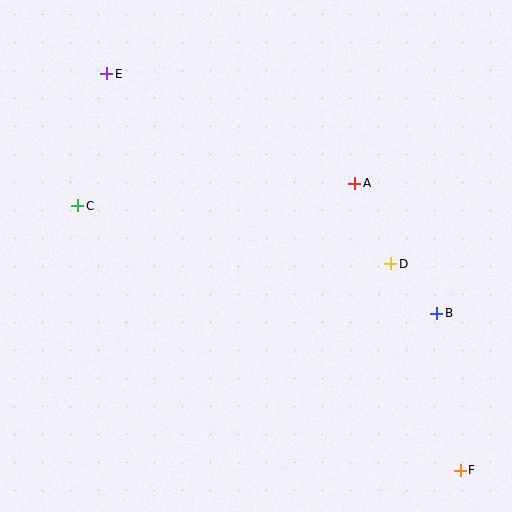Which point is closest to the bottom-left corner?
Point C is closest to the bottom-left corner.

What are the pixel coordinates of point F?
Point F is at (460, 470).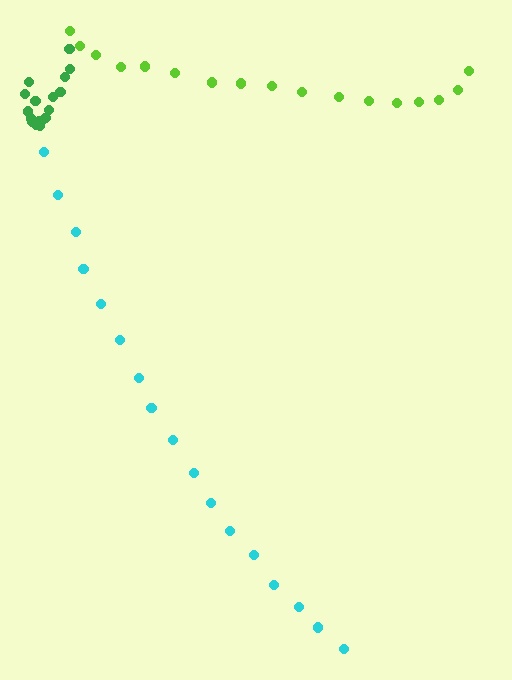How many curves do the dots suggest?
There are 3 distinct paths.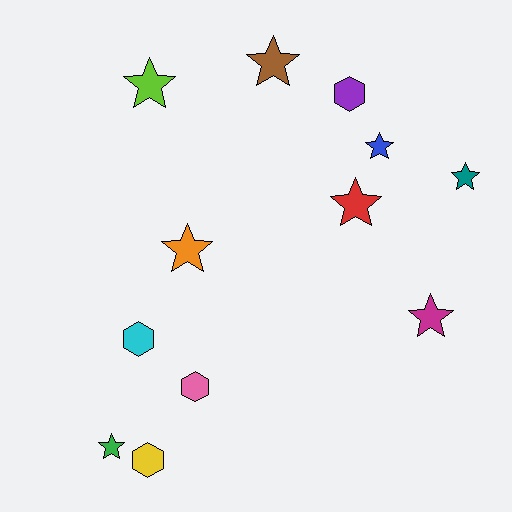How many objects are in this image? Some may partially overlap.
There are 12 objects.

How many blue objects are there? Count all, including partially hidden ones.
There is 1 blue object.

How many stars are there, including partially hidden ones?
There are 8 stars.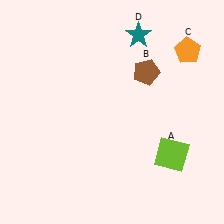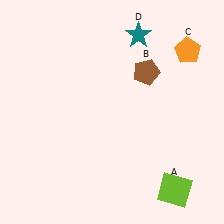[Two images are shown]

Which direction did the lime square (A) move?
The lime square (A) moved down.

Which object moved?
The lime square (A) moved down.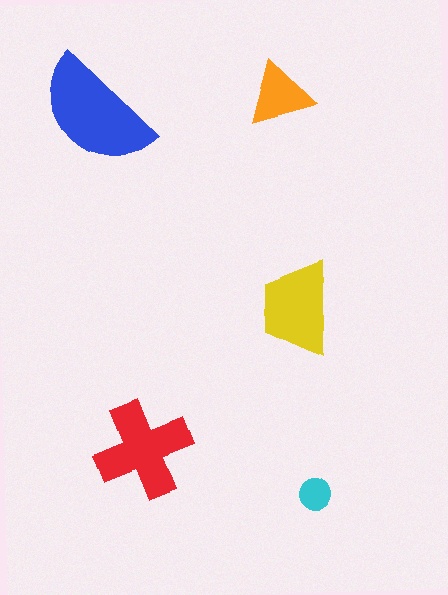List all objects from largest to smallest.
The blue semicircle, the red cross, the yellow trapezoid, the orange triangle, the cyan circle.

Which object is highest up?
The orange triangle is topmost.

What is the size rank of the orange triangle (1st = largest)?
4th.